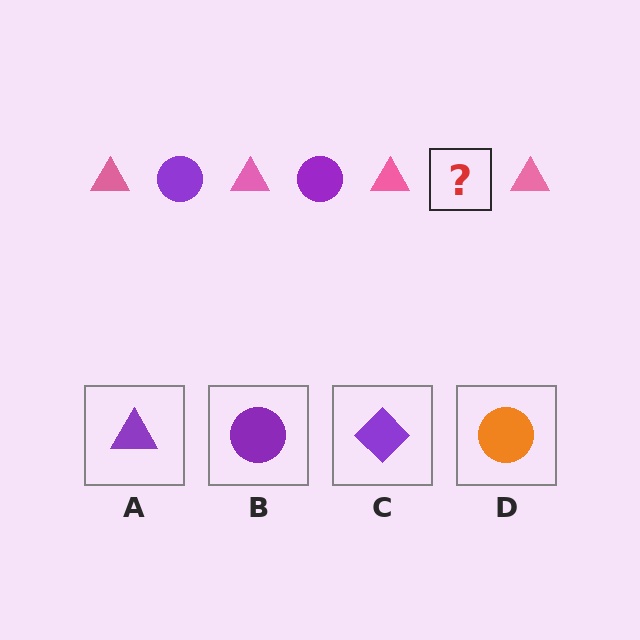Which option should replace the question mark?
Option B.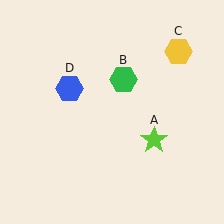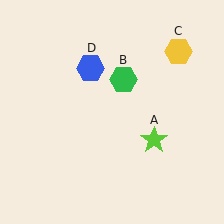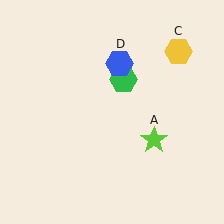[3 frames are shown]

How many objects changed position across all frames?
1 object changed position: blue hexagon (object D).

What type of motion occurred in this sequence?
The blue hexagon (object D) rotated clockwise around the center of the scene.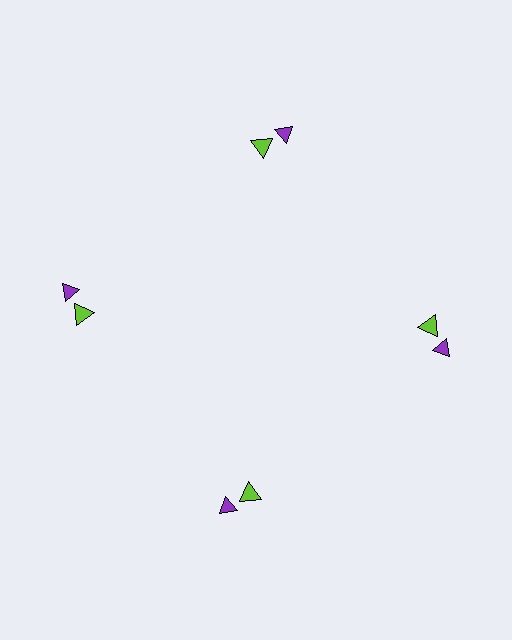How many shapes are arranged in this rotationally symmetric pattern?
There are 8 shapes, arranged in 4 groups of 2.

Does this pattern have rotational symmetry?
Yes, this pattern has 4-fold rotational symmetry. It looks the same after rotating 90 degrees around the center.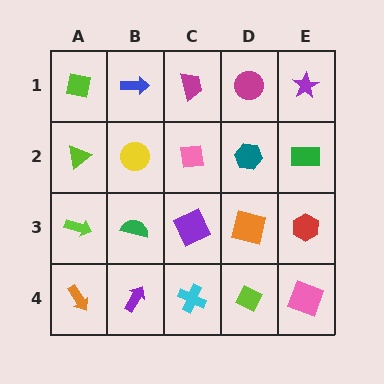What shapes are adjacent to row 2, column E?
A purple star (row 1, column E), a red hexagon (row 3, column E), a teal hexagon (row 2, column D).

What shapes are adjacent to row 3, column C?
A pink square (row 2, column C), a cyan cross (row 4, column C), a green semicircle (row 3, column B), an orange square (row 3, column D).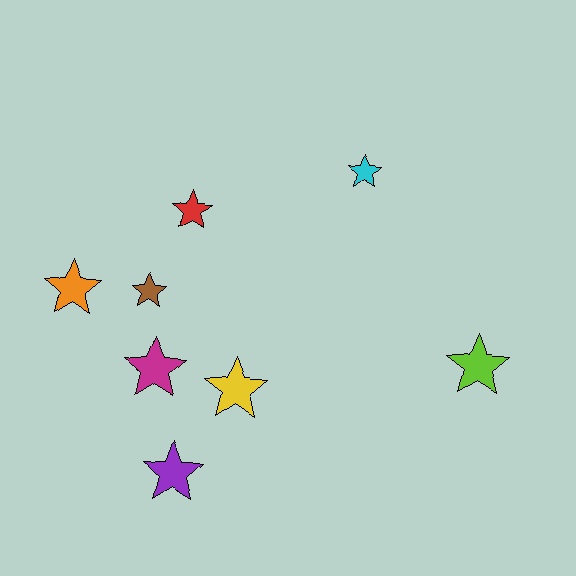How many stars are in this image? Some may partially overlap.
There are 8 stars.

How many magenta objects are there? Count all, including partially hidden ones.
There is 1 magenta object.